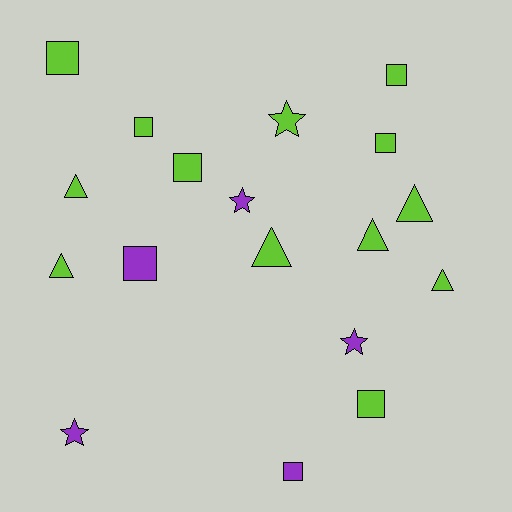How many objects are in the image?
There are 18 objects.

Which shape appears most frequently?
Square, with 8 objects.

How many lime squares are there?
There are 6 lime squares.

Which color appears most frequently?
Lime, with 13 objects.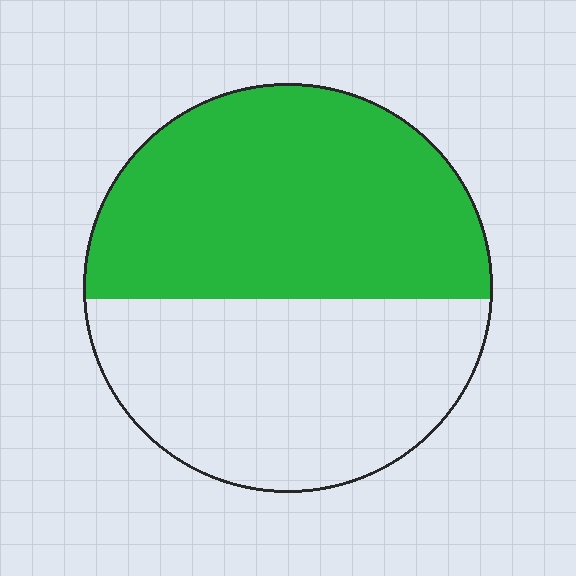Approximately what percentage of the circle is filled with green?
Approximately 55%.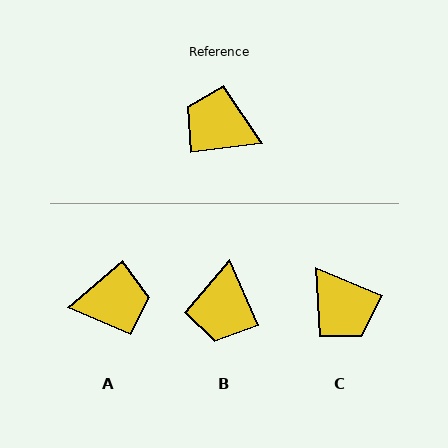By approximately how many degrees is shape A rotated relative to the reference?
Approximately 147 degrees clockwise.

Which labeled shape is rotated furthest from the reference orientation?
C, about 150 degrees away.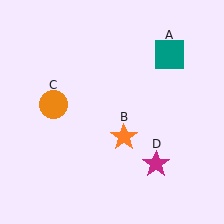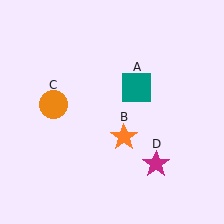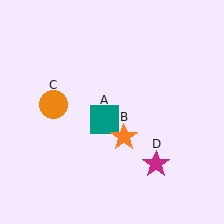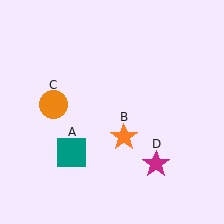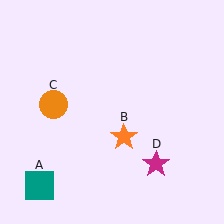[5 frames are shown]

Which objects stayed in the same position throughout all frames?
Orange star (object B) and orange circle (object C) and magenta star (object D) remained stationary.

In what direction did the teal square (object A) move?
The teal square (object A) moved down and to the left.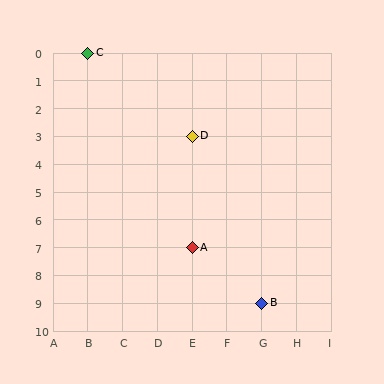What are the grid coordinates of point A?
Point A is at grid coordinates (E, 7).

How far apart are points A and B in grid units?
Points A and B are 2 columns and 2 rows apart (about 2.8 grid units diagonally).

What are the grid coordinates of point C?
Point C is at grid coordinates (B, 0).